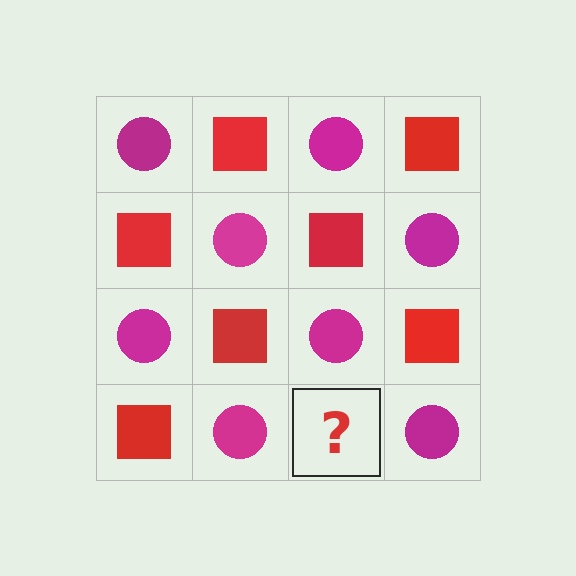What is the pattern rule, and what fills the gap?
The rule is that it alternates magenta circle and red square in a checkerboard pattern. The gap should be filled with a red square.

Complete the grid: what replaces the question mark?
The question mark should be replaced with a red square.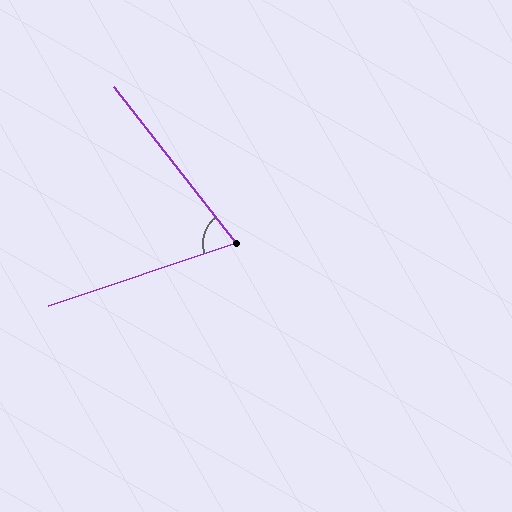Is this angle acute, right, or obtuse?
It is acute.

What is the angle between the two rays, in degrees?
Approximately 70 degrees.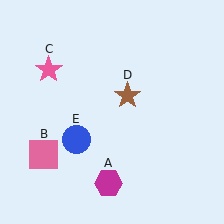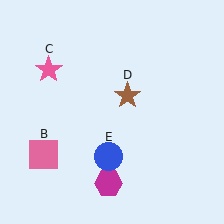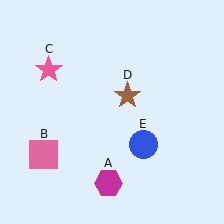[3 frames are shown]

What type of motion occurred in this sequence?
The blue circle (object E) rotated counterclockwise around the center of the scene.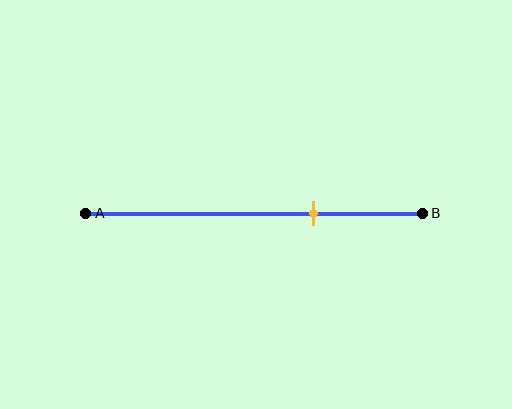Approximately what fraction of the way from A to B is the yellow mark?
The yellow mark is approximately 70% of the way from A to B.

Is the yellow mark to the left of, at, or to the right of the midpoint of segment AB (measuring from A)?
The yellow mark is to the right of the midpoint of segment AB.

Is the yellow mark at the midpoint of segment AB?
No, the mark is at about 70% from A, not at the 50% midpoint.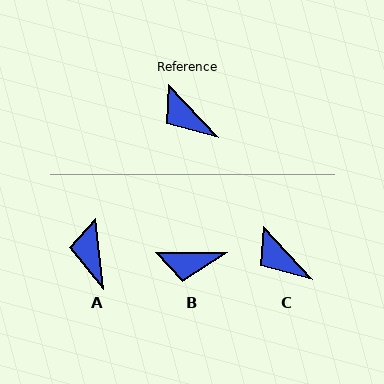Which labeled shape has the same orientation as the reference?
C.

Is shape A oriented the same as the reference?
No, it is off by about 37 degrees.